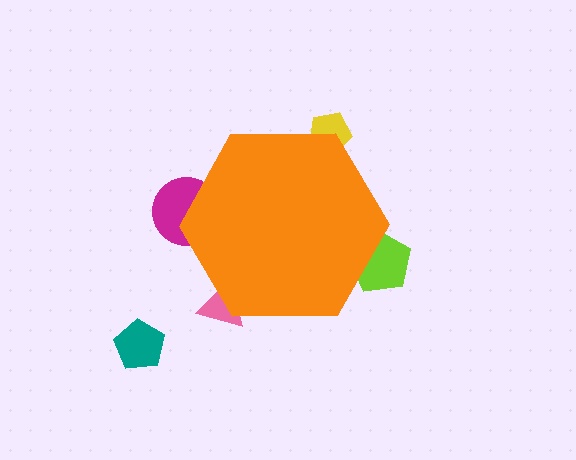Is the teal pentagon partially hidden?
No, the teal pentagon is fully visible.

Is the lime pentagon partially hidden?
Yes, the lime pentagon is partially hidden behind the orange hexagon.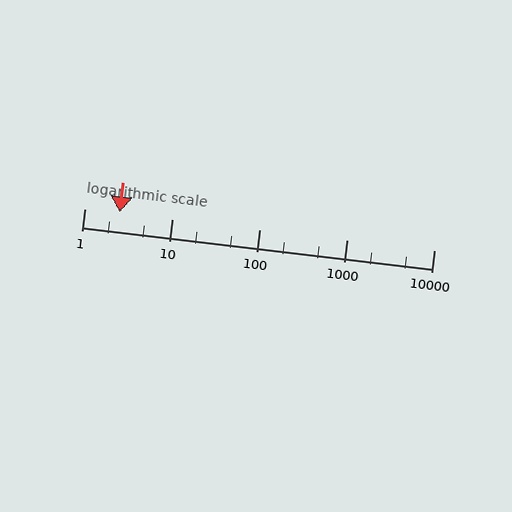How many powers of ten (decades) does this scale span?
The scale spans 4 decades, from 1 to 10000.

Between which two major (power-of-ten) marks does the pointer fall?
The pointer is between 1 and 10.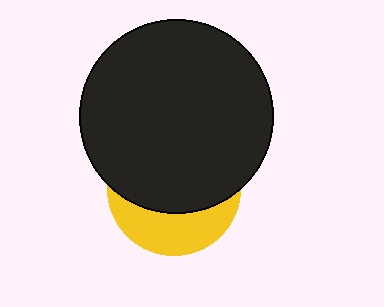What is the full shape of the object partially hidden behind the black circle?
The partially hidden object is a yellow circle.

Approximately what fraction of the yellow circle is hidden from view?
Roughly 66% of the yellow circle is hidden behind the black circle.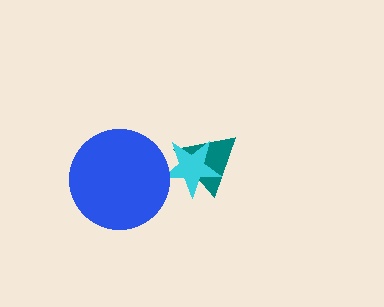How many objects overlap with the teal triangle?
1 object overlaps with the teal triangle.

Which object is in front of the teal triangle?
The cyan star is in front of the teal triangle.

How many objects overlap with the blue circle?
0 objects overlap with the blue circle.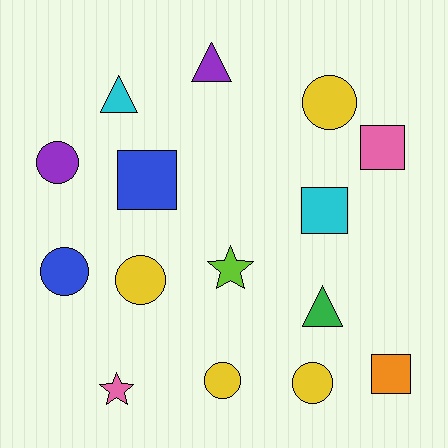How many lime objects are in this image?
There is 1 lime object.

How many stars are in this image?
There are 2 stars.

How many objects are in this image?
There are 15 objects.